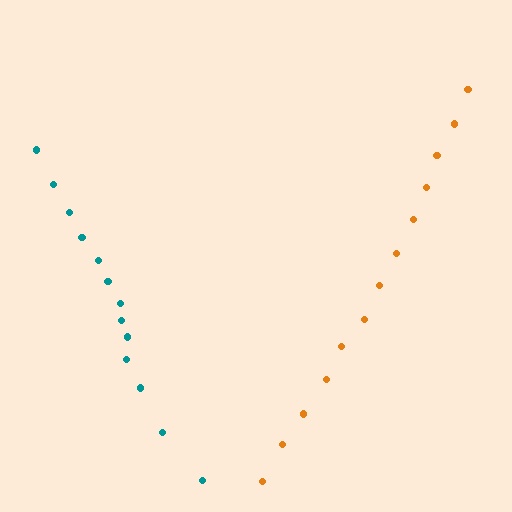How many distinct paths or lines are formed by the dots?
There are 2 distinct paths.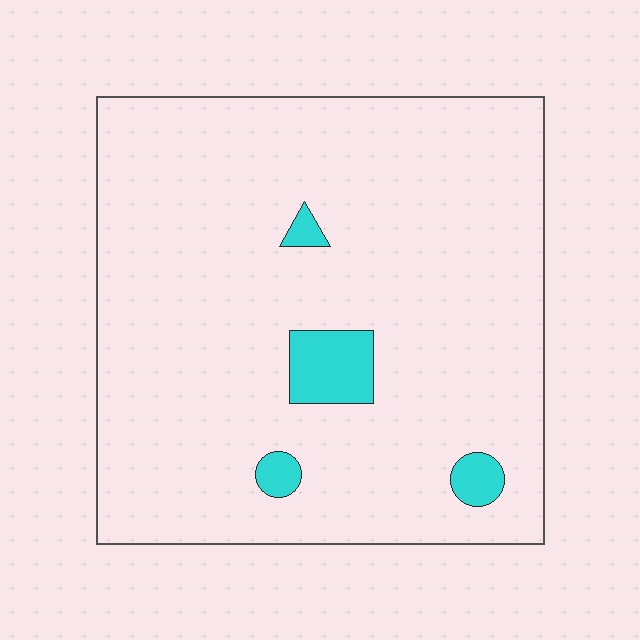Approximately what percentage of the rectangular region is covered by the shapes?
Approximately 5%.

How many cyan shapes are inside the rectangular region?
4.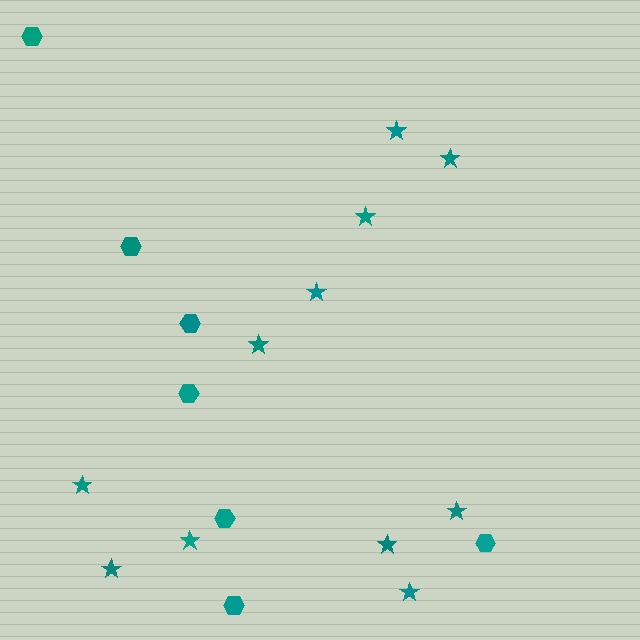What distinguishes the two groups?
There are 2 groups: one group of stars (11) and one group of hexagons (7).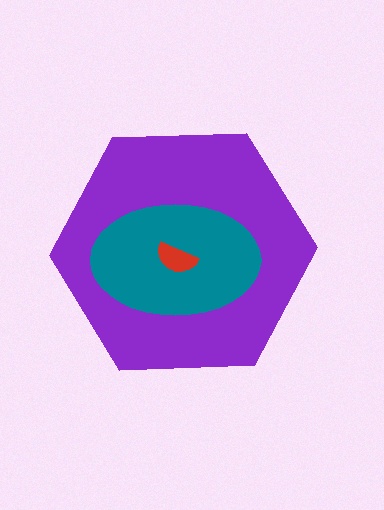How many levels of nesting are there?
3.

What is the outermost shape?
The purple hexagon.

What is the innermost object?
The red semicircle.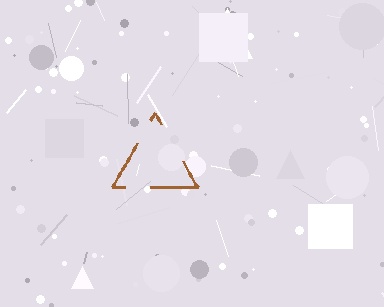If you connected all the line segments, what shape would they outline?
They would outline a triangle.